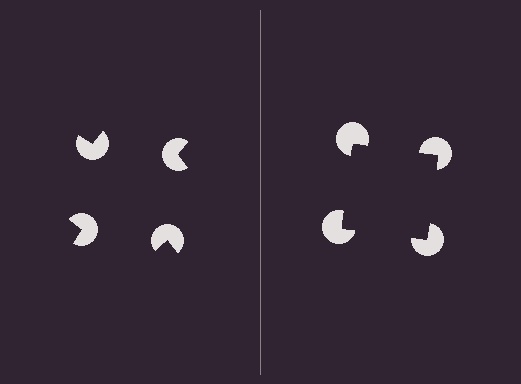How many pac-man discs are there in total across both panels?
8 — 4 on each side.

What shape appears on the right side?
An illusory square.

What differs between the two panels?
The pac-man discs are positioned identically on both sides; only the wedge orientations differ. On the right they align to a square; on the left they are misaligned.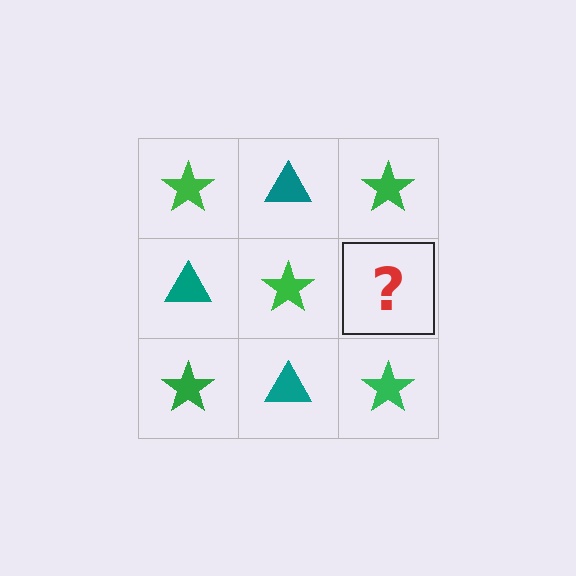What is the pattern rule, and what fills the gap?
The rule is that it alternates green star and teal triangle in a checkerboard pattern. The gap should be filled with a teal triangle.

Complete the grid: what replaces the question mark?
The question mark should be replaced with a teal triangle.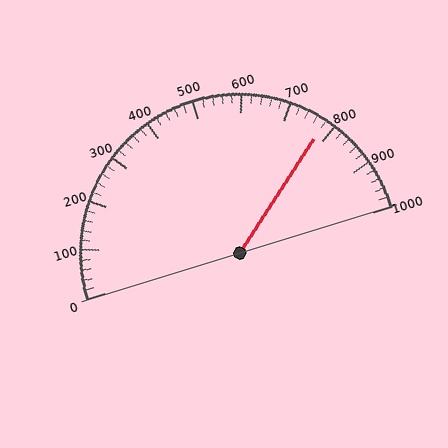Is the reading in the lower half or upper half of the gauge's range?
The reading is in the upper half of the range (0 to 1000).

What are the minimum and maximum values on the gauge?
The gauge ranges from 0 to 1000.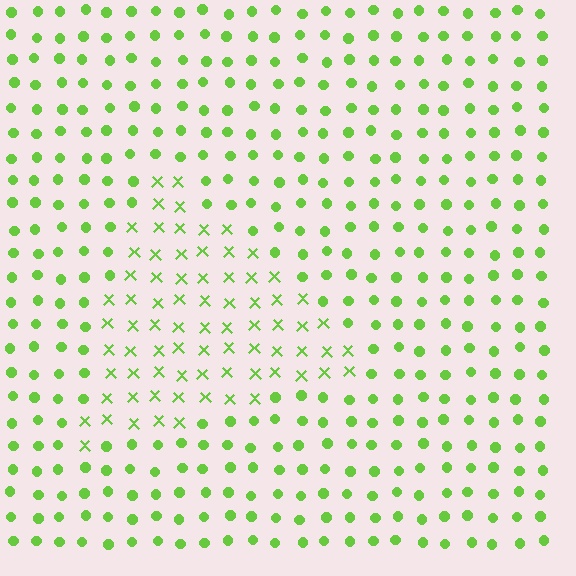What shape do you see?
I see a triangle.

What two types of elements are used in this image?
The image uses X marks inside the triangle region and circles outside it.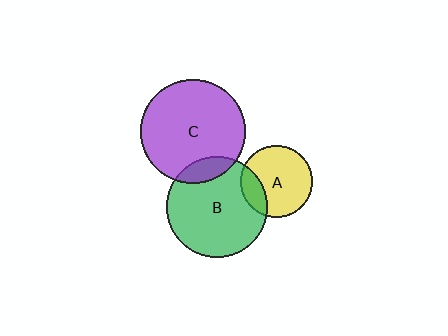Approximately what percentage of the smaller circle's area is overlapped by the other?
Approximately 15%.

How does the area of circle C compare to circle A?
Approximately 2.1 times.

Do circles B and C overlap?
Yes.